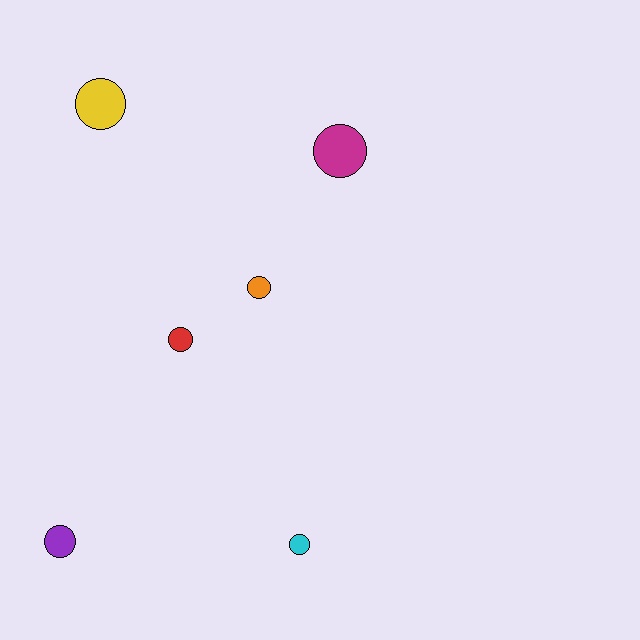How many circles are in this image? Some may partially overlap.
There are 6 circles.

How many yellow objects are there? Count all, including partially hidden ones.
There is 1 yellow object.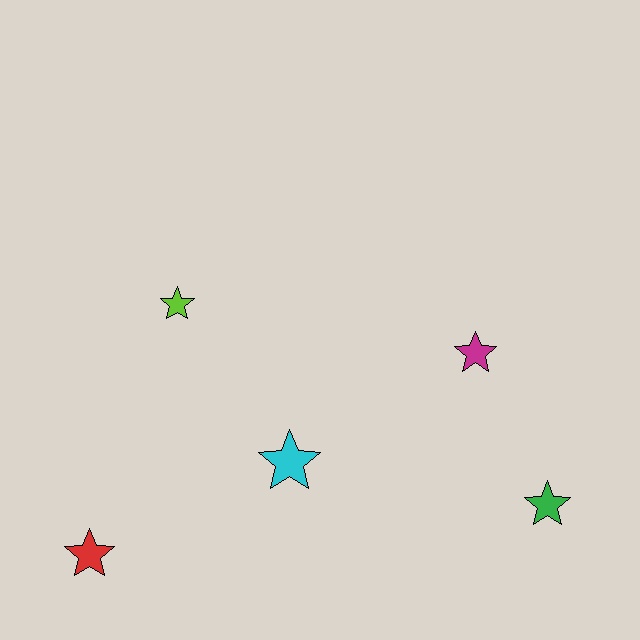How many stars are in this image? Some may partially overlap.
There are 5 stars.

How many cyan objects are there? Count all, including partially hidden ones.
There is 1 cyan object.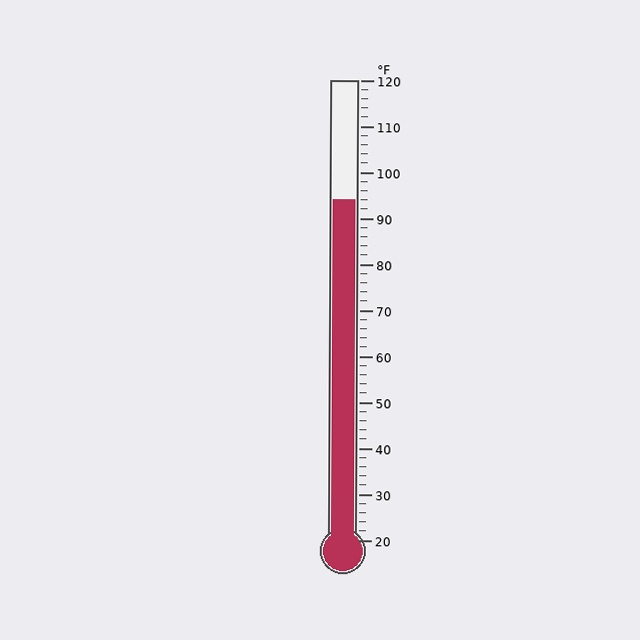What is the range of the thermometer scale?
The thermometer scale ranges from 20°F to 120°F.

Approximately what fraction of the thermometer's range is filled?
The thermometer is filled to approximately 75% of its range.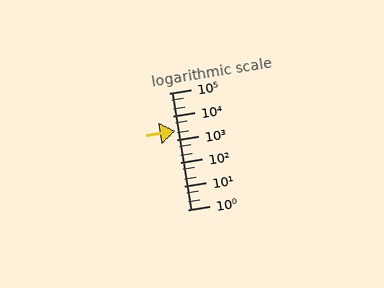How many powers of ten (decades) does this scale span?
The scale spans 5 decades, from 1 to 100000.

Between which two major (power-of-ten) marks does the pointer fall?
The pointer is between 1000 and 10000.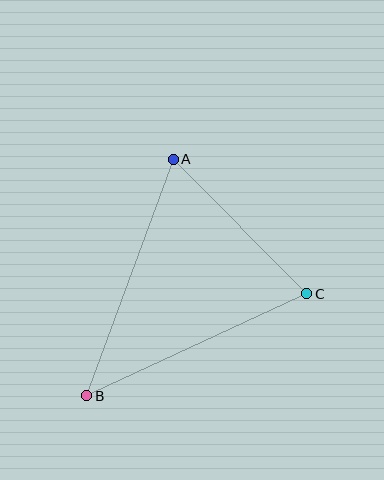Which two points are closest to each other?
Points A and C are closest to each other.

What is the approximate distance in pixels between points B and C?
The distance between B and C is approximately 243 pixels.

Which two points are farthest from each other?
Points A and B are farthest from each other.